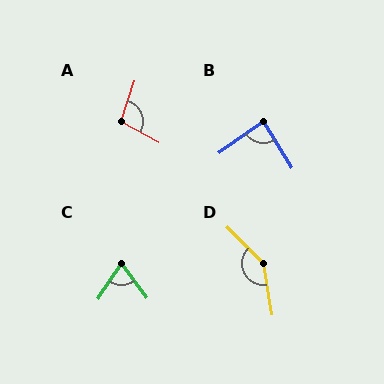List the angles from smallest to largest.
C (70°), B (86°), A (101°), D (145°).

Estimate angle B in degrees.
Approximately 86 degrees.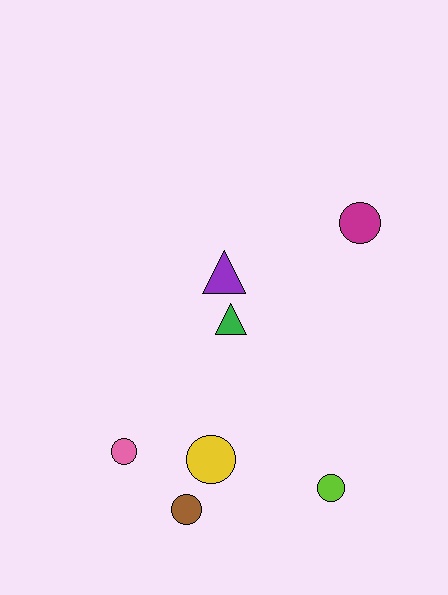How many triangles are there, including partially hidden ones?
There are 2 triangles.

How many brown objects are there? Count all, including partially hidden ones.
There is 1 brown object.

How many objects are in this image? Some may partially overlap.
There are 7 objects.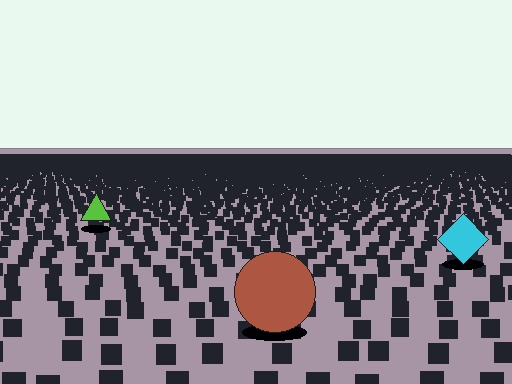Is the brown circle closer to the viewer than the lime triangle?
Yes. The brown circle is closer — you can tell from the texture gradient: the ground texture is coarser near it.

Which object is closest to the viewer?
The brown circle is closest. The texture marks near it are larger and more spread out.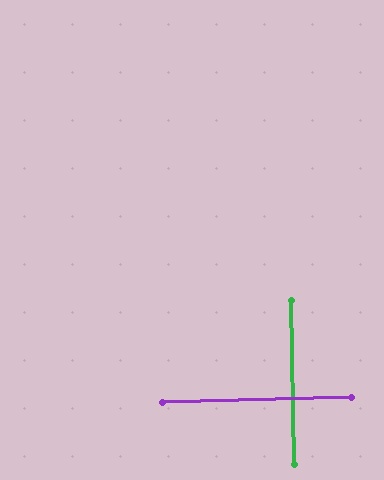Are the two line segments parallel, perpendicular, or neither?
Perpendicular — they meet at approximately 90°.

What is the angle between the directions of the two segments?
Approximately 90 degrees.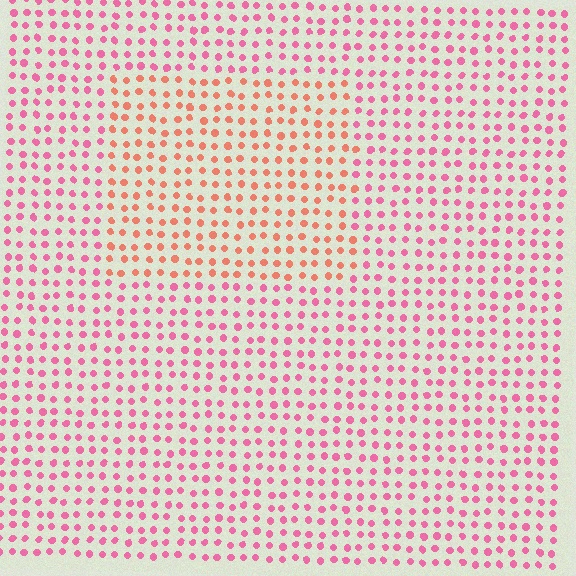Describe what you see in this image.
The image is filled with small pink elements in a uniform arrangement. A rectangle-shaped region is visible where the elements are tinted to a slightly different hue, forming a subtle color boundary.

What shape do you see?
I see a rectangle.